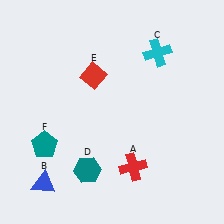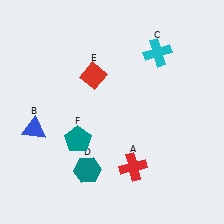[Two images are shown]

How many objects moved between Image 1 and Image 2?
2 objects moved between the two images.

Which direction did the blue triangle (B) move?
The blue triangle (B) moved up.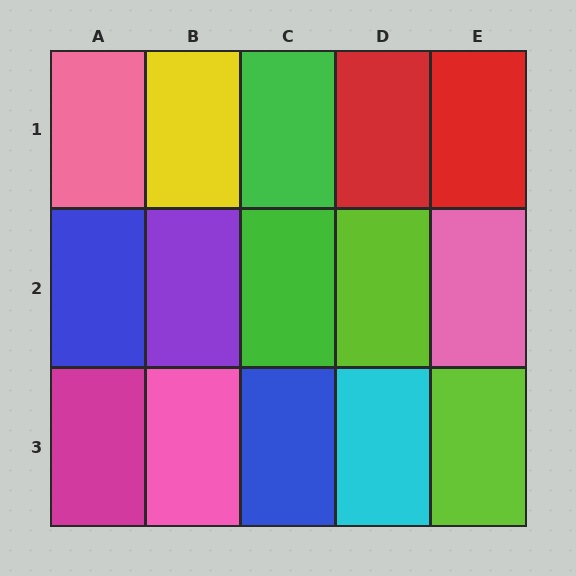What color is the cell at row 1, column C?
Green.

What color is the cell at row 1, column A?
Pink.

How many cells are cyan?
1 cell is cyan.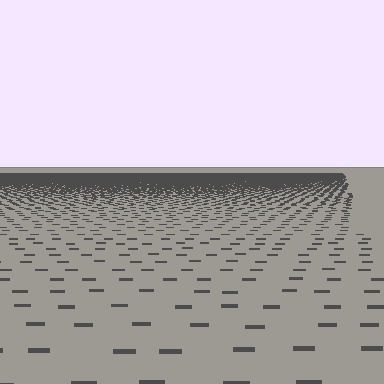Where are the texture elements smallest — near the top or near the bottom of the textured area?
Near the top.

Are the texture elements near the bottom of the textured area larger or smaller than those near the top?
Larger. Near the bottom, elements are closer to the viewer and appear at a bigger on-screen size.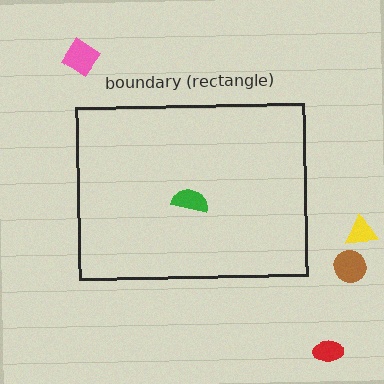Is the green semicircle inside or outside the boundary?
Inside.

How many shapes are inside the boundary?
1 inside, 4 outside.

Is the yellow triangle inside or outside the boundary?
Outside.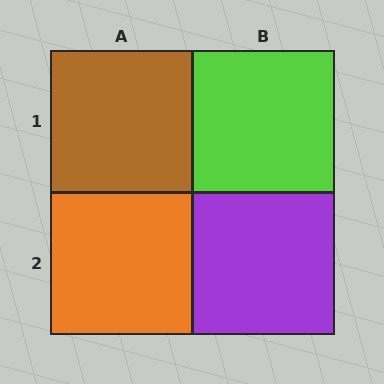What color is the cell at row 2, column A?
Orange.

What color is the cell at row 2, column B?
Purple.